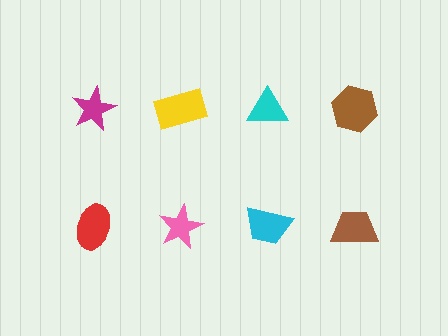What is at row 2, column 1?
A red ellipse.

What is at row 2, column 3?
A cyan trapezoid.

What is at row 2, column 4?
A brown trapezoid.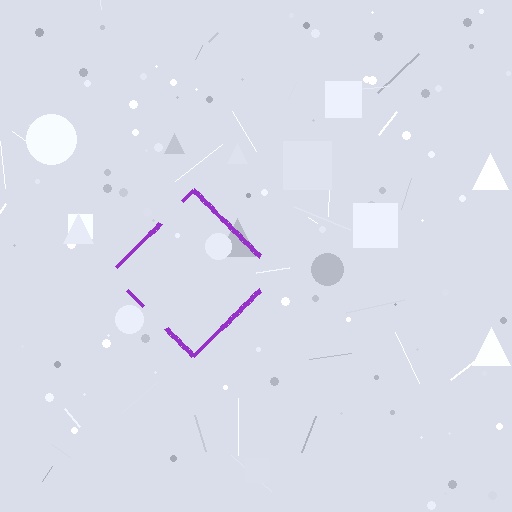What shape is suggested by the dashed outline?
The dashed outline suggests a diamond.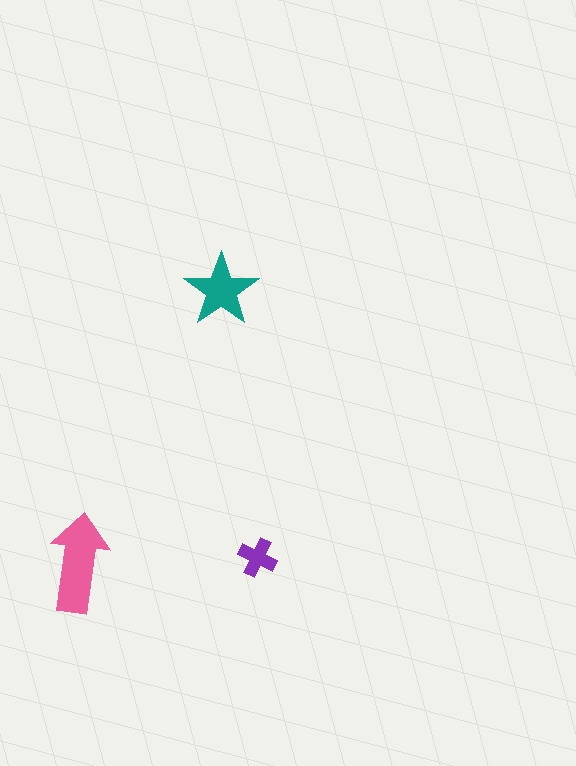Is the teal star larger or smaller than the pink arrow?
Smaller.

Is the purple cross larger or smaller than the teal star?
Smaller.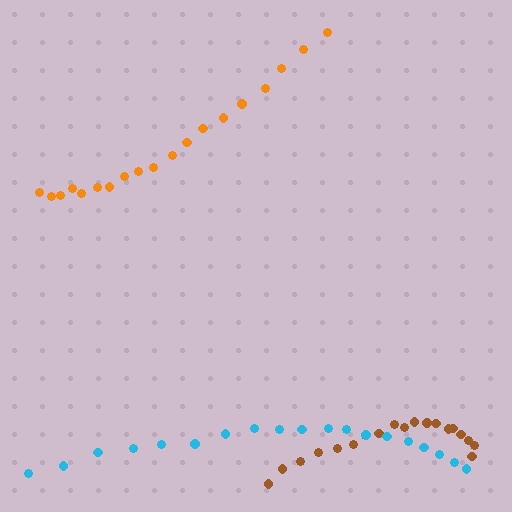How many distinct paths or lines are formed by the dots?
There are 3 distinct paths.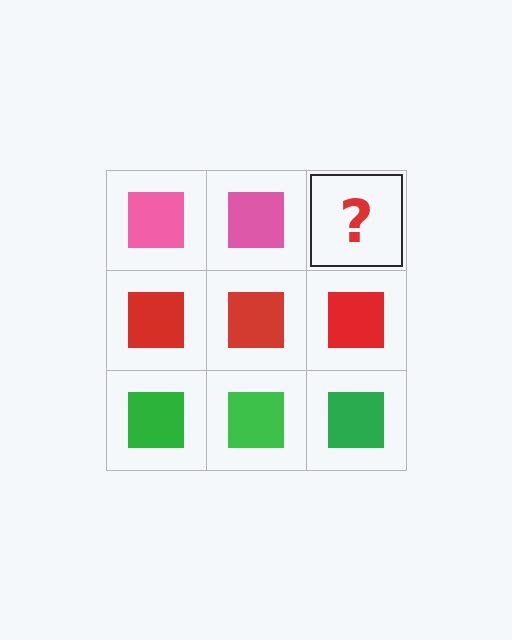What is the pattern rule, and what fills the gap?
The rule is that each row has a consistent color. The gap should be filled with a pink square.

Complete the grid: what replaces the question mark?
The question mark should be replaced with a pink square.